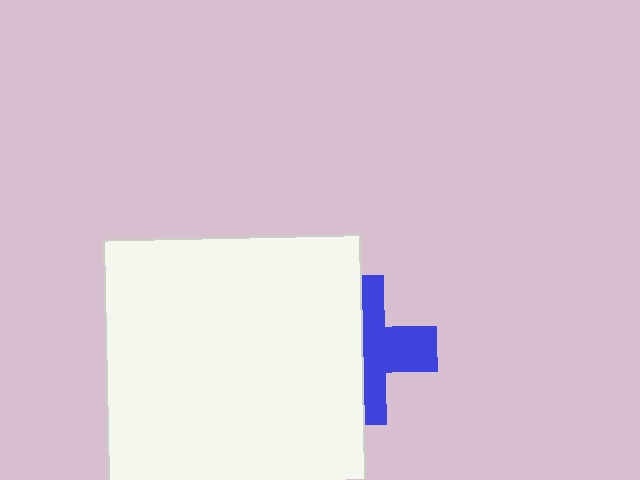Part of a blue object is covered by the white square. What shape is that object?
It is a cross.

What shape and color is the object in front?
The object in front is a white square.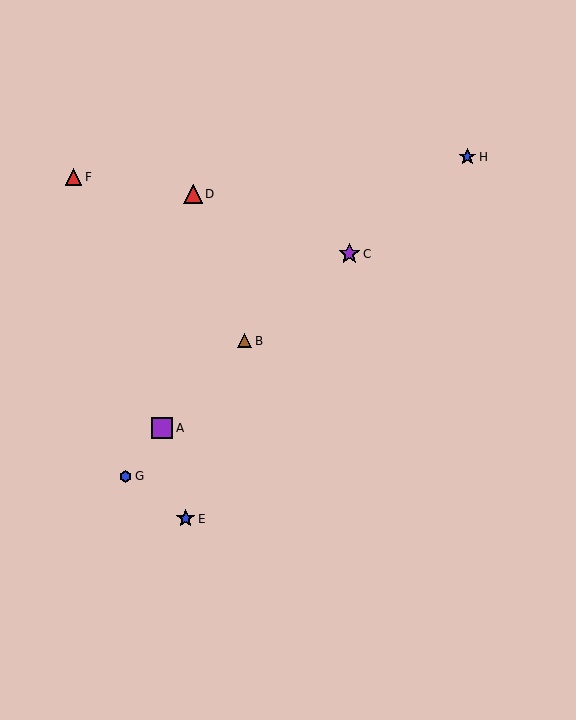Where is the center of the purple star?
The center of the purple star is at (349, 254).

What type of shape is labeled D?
Shape D is a red triangle.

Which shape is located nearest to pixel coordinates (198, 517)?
The blue star (labeled E) at (186, 519) is nearest to that location.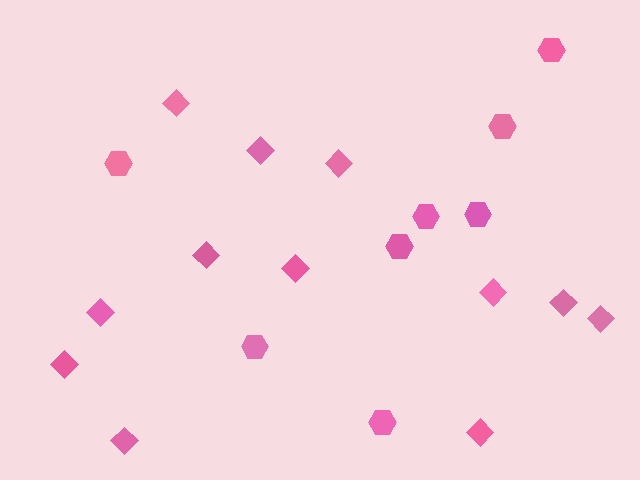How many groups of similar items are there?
There are 2 groups: one group of hexagons (8) and one group of diamonds (12).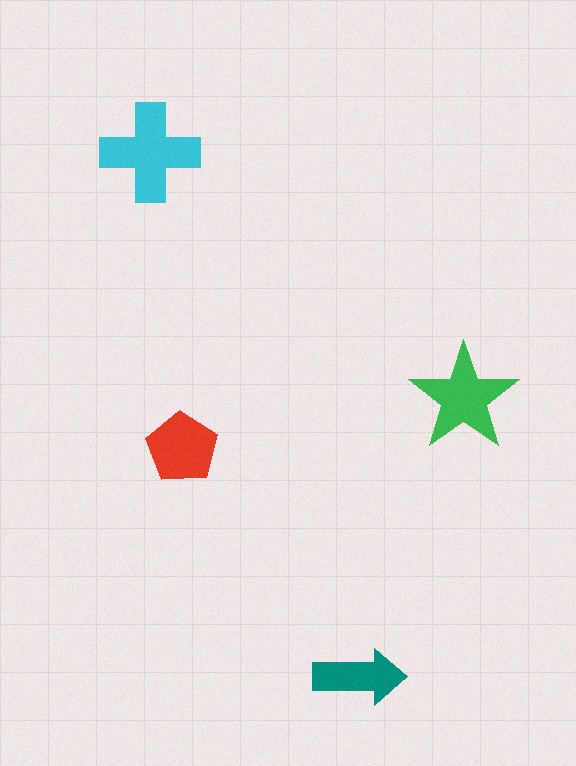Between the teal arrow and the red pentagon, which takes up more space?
The red pentagon.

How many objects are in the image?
There are 4 objects in the image.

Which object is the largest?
The cyan cross.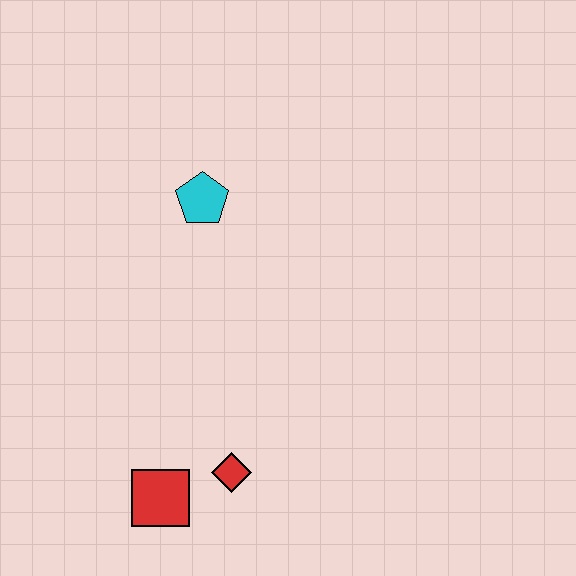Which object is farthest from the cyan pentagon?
The red square is farthest from the cyan pentagon.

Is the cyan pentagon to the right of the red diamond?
No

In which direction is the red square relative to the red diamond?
The red square is to the left of the red diamond.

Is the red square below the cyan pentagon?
Yes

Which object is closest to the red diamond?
The red square is closest to the red diamond.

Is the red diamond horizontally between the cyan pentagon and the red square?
No